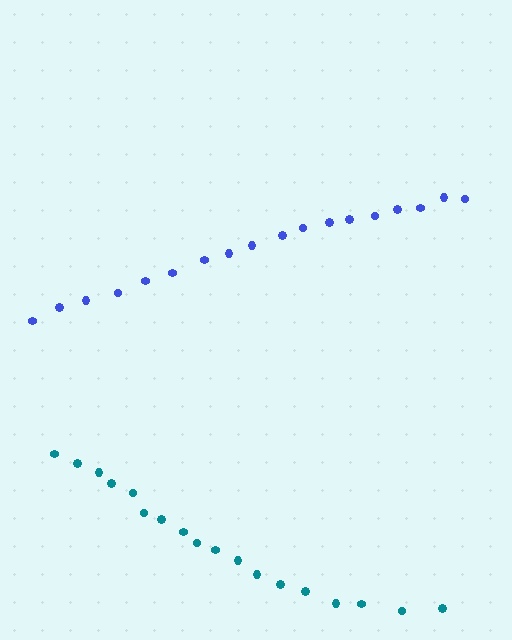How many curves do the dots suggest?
There are 2 distinct paths.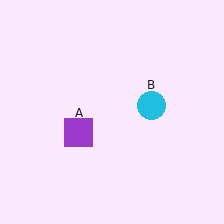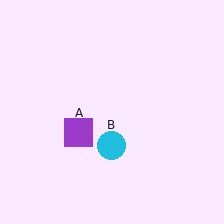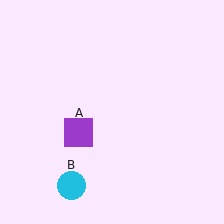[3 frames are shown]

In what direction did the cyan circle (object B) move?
The cyan circle (object B) moved down and to the left.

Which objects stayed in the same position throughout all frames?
Purple square (object A) remained stationary.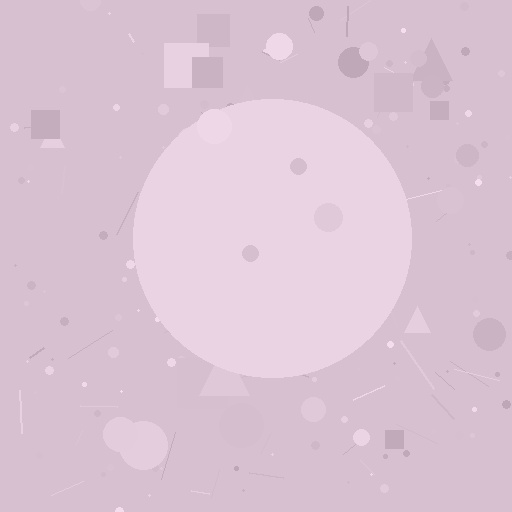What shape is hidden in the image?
A circle is hidden in the image.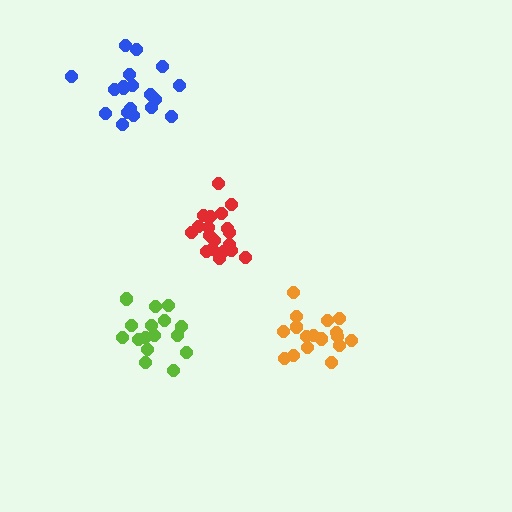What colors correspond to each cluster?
The clusters are colored: orange, lime, red, blue.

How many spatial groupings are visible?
There are 4 spatial groupings.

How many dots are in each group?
Group 1: 17 dots, Group 2: 16 dots, Group 3: 19 dots, Group 4: 19 dots (71 total).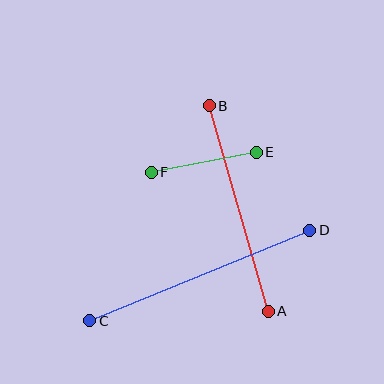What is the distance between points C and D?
The distance is approximately 238 pixels.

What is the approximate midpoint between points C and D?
The midpoint is at approximately (200, 276) pixels.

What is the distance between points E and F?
The distance is approximately 107 pixels.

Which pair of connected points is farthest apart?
Points C and D are farthest apart.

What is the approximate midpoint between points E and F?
The midpoint is at approximately (204, 162) pixels.